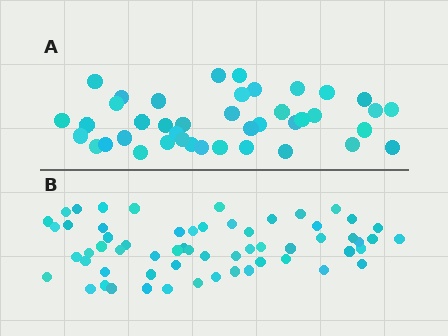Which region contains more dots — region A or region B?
Region B (the bottom region) has more dots.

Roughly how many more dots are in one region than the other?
Region B has approximately 20 more dots than region A.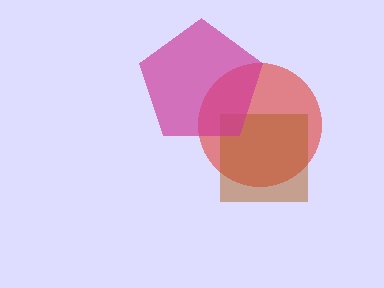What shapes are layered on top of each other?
The layered shapes are: a red circle, a brown square, a magenta pentagon.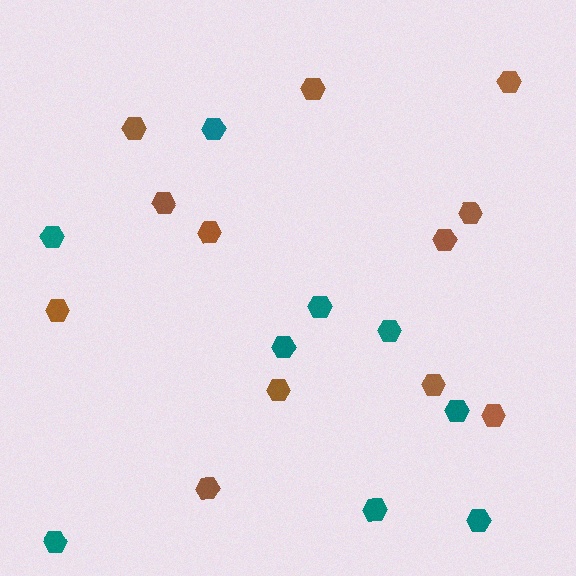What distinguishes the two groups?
There are 2 groups: one group of brown hexagons (12) and one group of teal hexagons (9).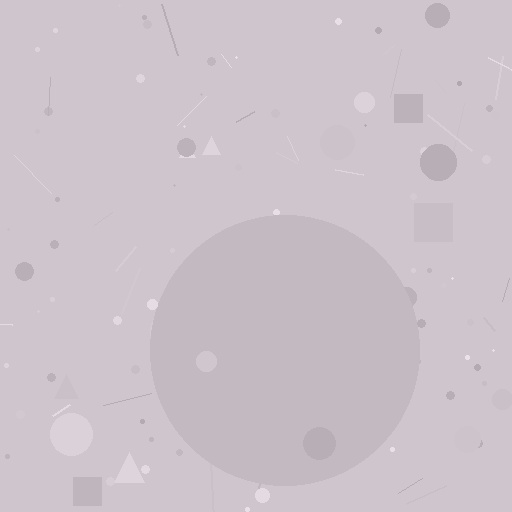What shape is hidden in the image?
A circle is hidden in the image.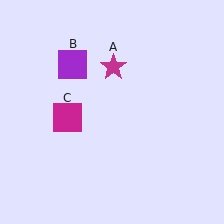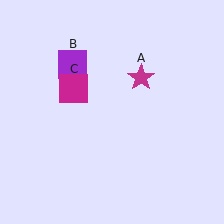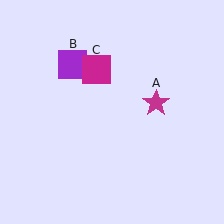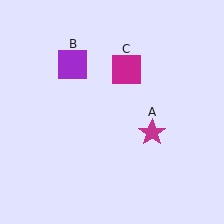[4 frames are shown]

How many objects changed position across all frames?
2 objects changed position: magenta star (object A), magenta square (object C).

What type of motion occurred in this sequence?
The magenta star (object A), magenta square (object C) rotated clockwise around the center of the scene.